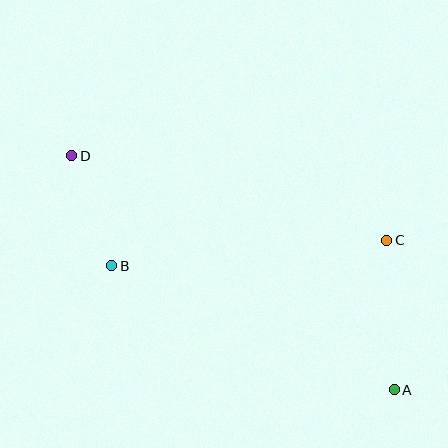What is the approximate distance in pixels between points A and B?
The distance between A and B is approximately 309 pixels.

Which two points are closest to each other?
Points B and D are closest to each other.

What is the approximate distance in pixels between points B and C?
The distance between B and C is approximately 276 pixels.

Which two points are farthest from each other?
Points A and D are farthest from each other.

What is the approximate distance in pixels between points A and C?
The distance between A and C is approximately 150 pixels.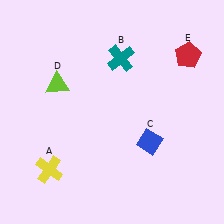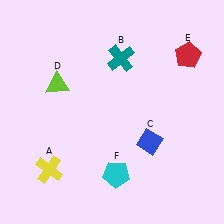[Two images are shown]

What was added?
A cyan pentagon (F) was added in Image 2.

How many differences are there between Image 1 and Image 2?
There is 1 difference between the two images.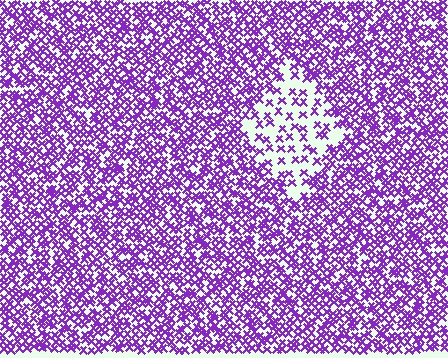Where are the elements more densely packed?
The elements are more densely packed outside the diamond boundary.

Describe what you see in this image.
The image contains small purple elements arranged at two different densities. A diamond-shaped region is visible where the elements are less densely packed than the surrounding area.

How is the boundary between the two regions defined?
The boundary is defined by a change in element density (approximately 2.6x ratio). All elements are the same color, size, and shape.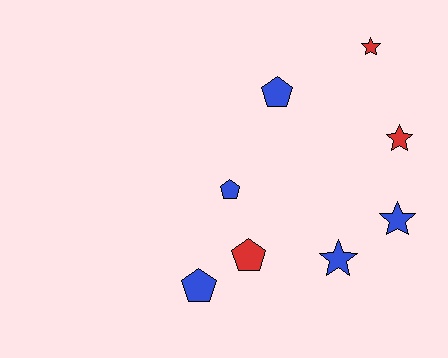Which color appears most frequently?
Blue, with 5 objects.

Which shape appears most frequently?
Pentagon, with 4 objects.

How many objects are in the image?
There are 8 objects.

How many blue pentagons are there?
There are 3 blue pentagons.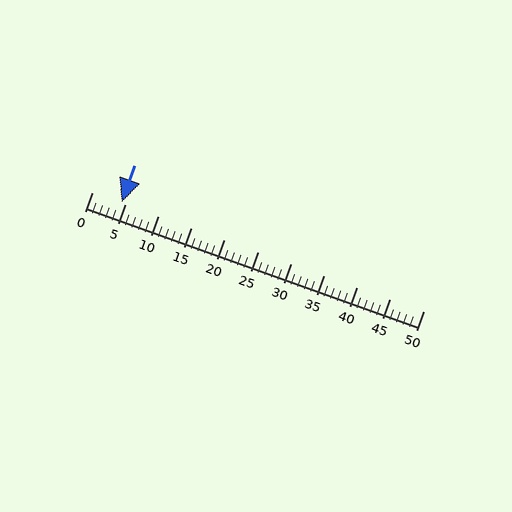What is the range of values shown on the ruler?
The ruler shows values from 0 to 50.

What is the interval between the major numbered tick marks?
The major tick marks are spaced 5 units apart.